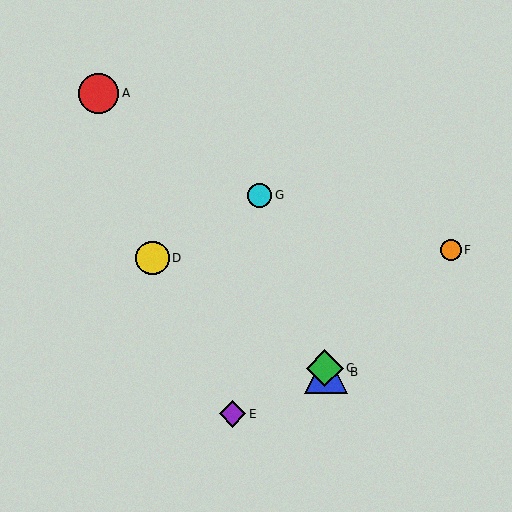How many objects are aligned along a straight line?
3 objects (B, C, G) are aligned along a straight line.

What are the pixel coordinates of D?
Object D is at (152, 258).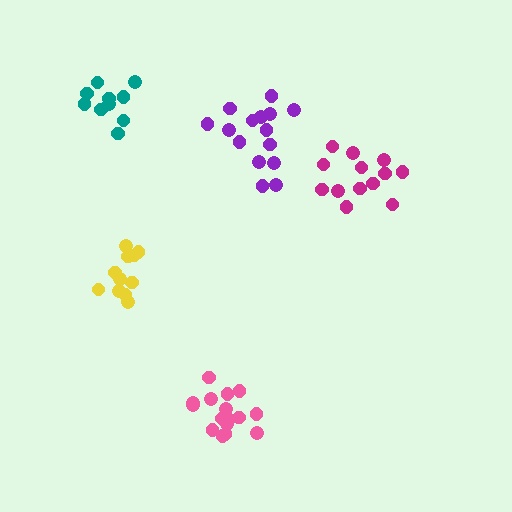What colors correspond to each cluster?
The clusters are colored: magenta, pink, purple, yellow, teal.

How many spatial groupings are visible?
There are 5 spatial groupings.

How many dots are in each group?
Group 1: 13 dots, Group 2: 16 dots, Group 3: 15 dots, Group 4: 12 dots, Group 5: 10 dots (66 total).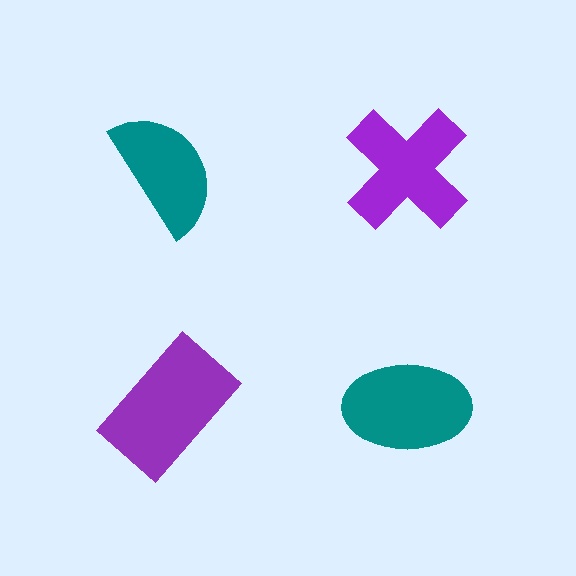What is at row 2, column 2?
A teal ellipse.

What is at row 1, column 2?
A purple cross.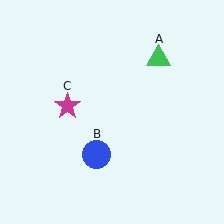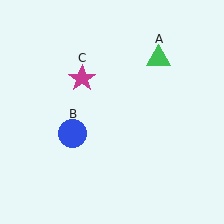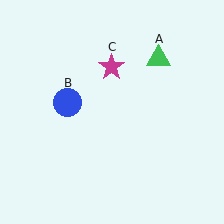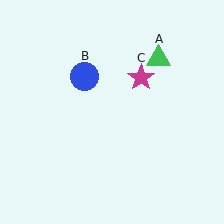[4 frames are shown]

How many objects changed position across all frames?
2 objects changed position: blue circle (object B), magenta star (object C).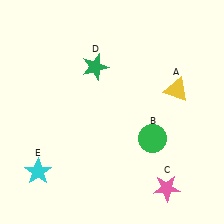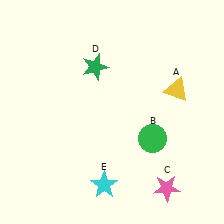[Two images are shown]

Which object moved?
The cyan star (E) moved right.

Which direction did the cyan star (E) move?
The cyan star (E) moved right.